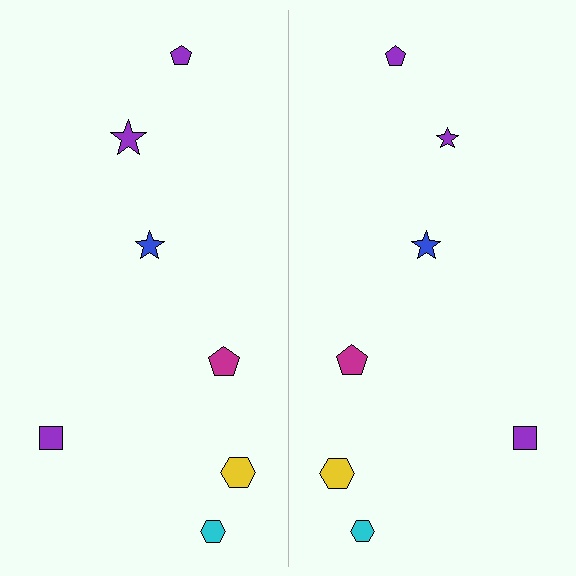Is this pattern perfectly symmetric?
No, the pattern is not perfectly symmetric. The purple star on the right side has a different size than its mirror counterpart.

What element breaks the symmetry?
The purple star on the right side has a different size than its mirror counterpart.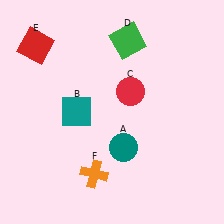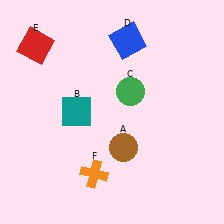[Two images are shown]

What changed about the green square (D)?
In Image 1, D is green. In Image 2, it changed to blue.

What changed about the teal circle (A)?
In Image 1, A is teal. In Image 2, it changed to brown.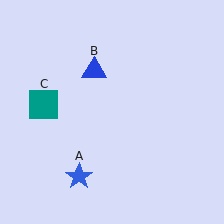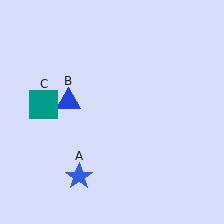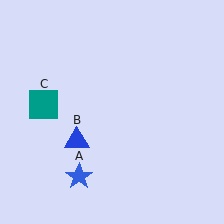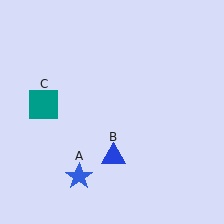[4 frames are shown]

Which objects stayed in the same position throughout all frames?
Blue star (object A) and teal square (object C) remained stationary.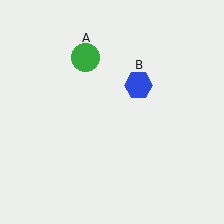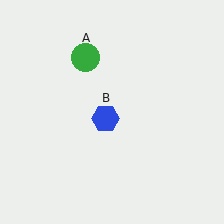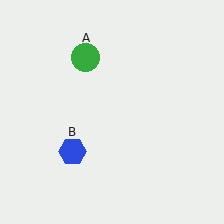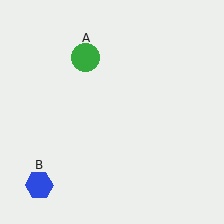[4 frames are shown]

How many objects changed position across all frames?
1 object changed position: blue hexagon (object B).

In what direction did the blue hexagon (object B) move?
The blue hexagon (object B) moved down and to the left.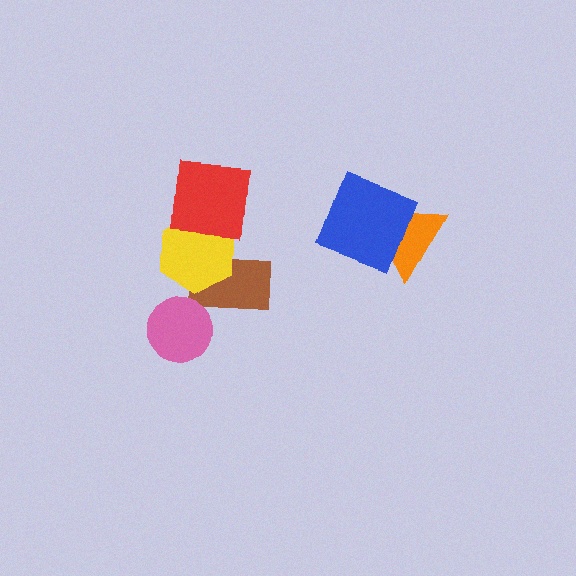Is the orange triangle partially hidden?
Yes, it is partially covered by another shape.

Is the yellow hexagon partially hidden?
Yes, it is partially covered by another shape.